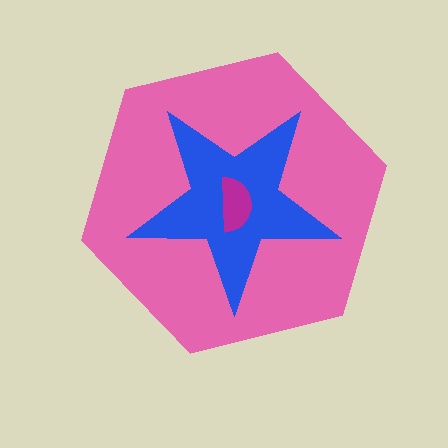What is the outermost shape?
The pink hexagon.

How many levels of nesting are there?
3.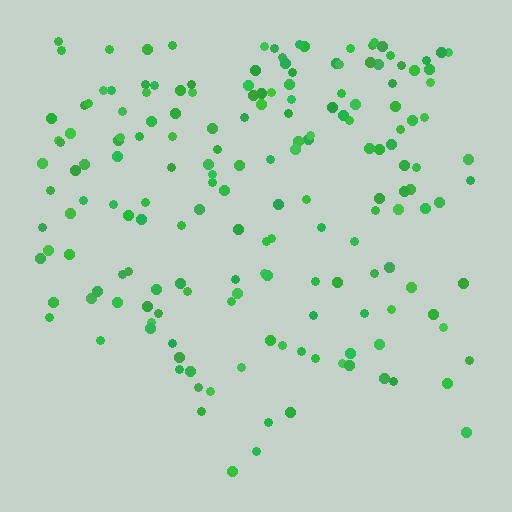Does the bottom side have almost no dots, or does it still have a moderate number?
Still a moderate number, just noticeably fewer than the top.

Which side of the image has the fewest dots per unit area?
The bottom.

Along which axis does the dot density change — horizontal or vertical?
Vertical.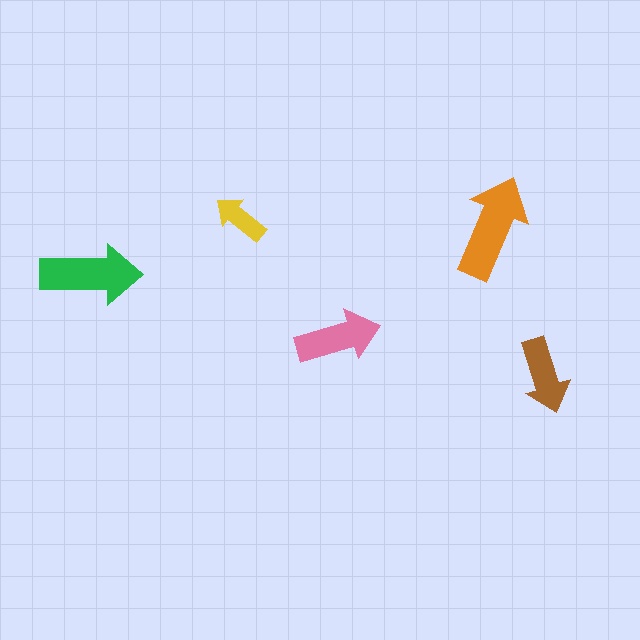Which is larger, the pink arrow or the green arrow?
The green one.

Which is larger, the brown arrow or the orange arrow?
The orange one.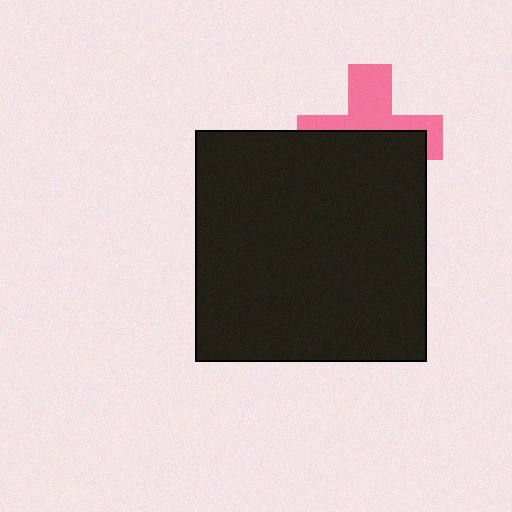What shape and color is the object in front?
The object in front is a black square.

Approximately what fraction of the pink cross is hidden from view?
Roughly 56% of the pink cross is hidden behind the black square.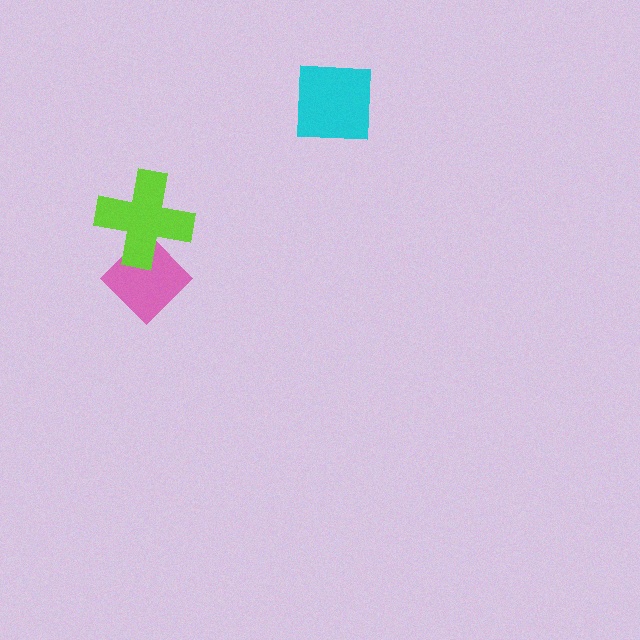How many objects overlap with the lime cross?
1 object overlaps with the lime cross.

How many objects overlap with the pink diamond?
1 object overlaps with the pink diamond.